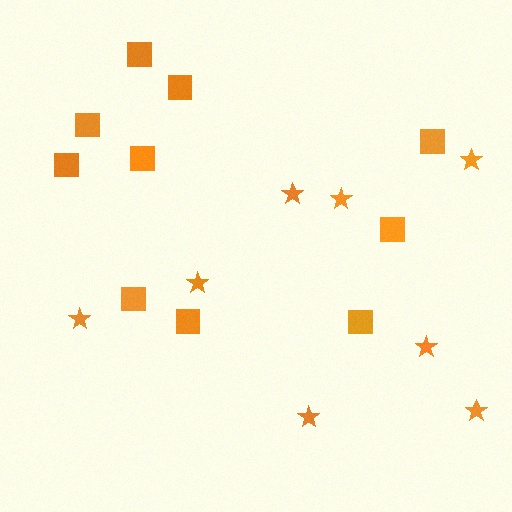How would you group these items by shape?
There are 2 groups: one group of stars (8) and one group of squares (10).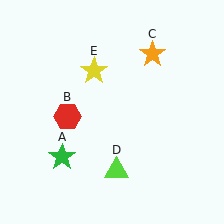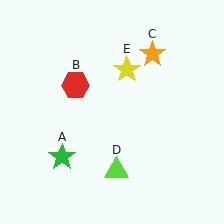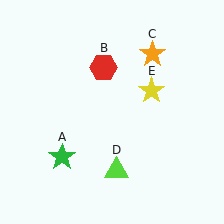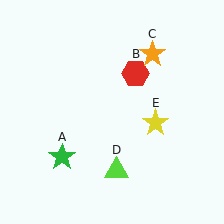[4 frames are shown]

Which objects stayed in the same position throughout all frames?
Green star (object A) and orange star (object C) and lime triangle (object D) remained stationary.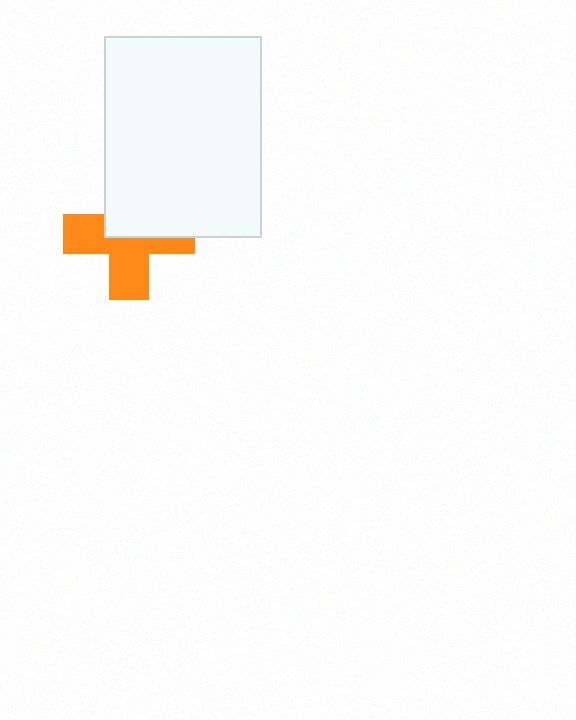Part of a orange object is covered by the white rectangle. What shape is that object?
It is a cross.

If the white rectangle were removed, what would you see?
You would see the complete orange cross.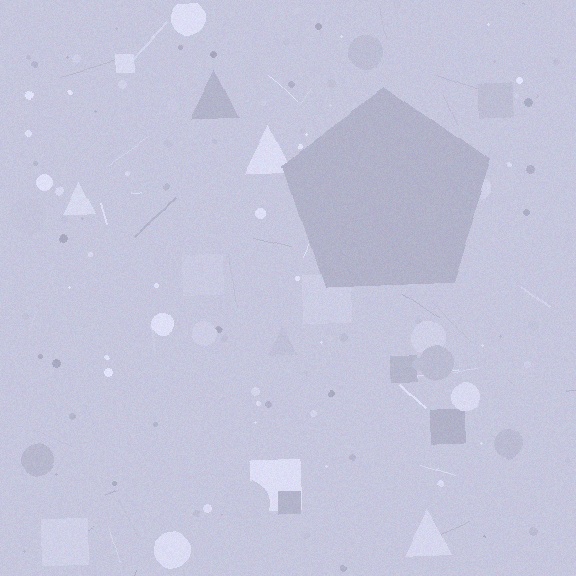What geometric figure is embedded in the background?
A pentagon is embedded in the background.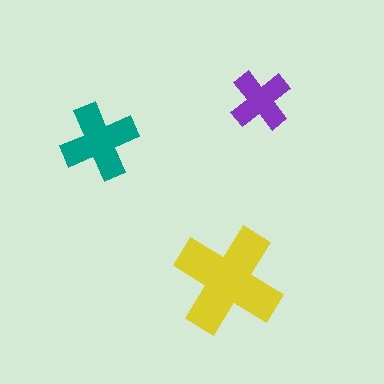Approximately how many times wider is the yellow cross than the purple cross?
About 2 times wider.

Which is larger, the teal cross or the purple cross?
The teal one.